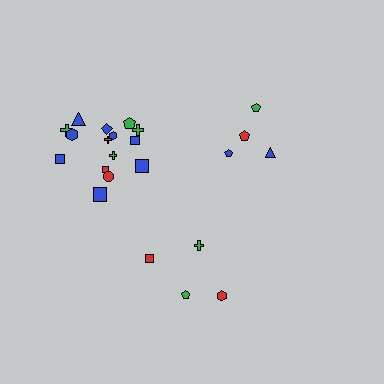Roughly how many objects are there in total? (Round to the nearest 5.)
Roughly 25 objects in total.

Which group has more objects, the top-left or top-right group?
The top-left group.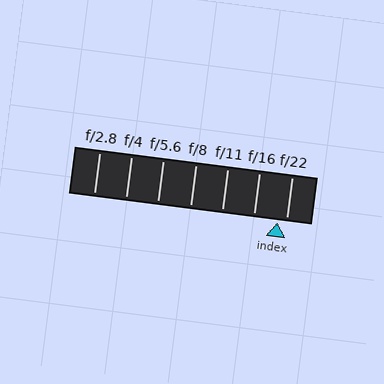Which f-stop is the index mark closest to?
The index mark is closest to f/22.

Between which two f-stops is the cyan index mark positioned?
The index mark is between f/16 and f/22.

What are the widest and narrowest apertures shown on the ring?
The widest aperture shown is f/2.8 and the narrowest is f/22.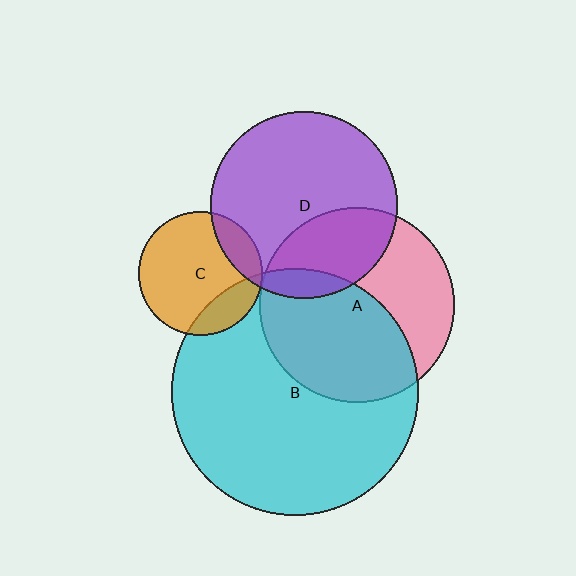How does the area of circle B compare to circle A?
Approximately 1.6 times.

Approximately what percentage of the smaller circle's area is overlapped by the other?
Approximately 30%.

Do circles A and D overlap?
Yes.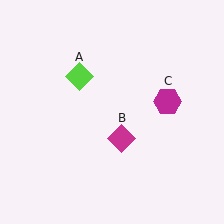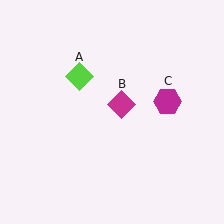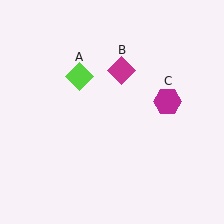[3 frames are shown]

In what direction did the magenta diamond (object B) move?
The magenta diamond (object B) moved up.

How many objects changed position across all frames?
1 object changed position: magenta diamond (object B).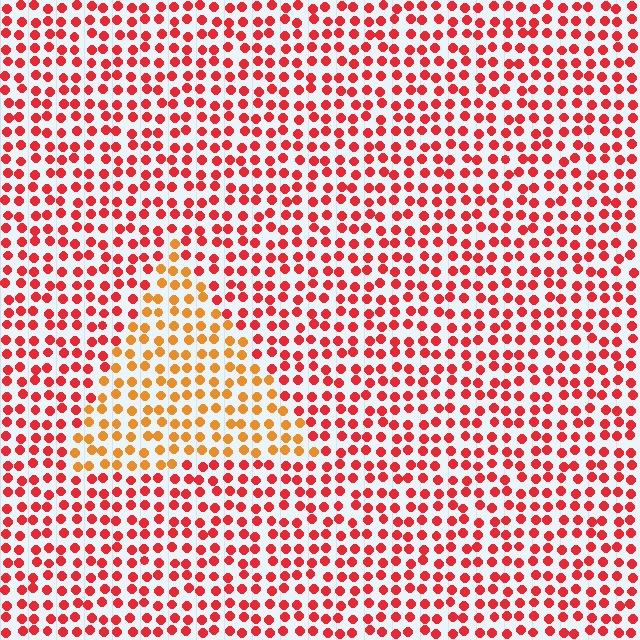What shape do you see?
I see a triangle.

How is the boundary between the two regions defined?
The boundary is defined purely by a slight shift in hue (about 36 degrees). Spacing, size, and orientation are identical on both sides.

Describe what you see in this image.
The image is filled with small red elements in a uniform arrangement. A triangle-shaped region is visible where the elements are tinted to a slightly different hue, forming a subtle color boundary.